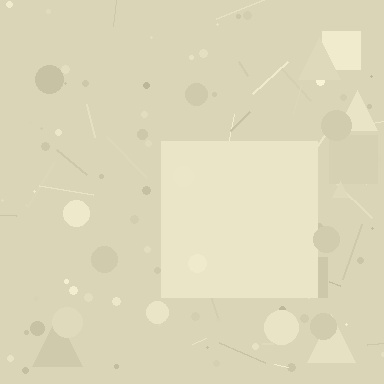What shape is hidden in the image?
A square is hidden in the image.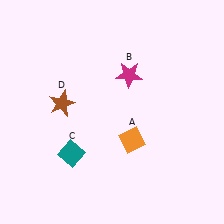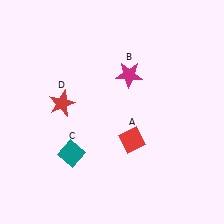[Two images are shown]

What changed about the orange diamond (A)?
In Image 1, A is orange. In Image 2, it changed to red.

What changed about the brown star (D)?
In Image 1, D is brown. In Image 2, it changed to red.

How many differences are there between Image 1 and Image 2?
There are 2 differences between the two images.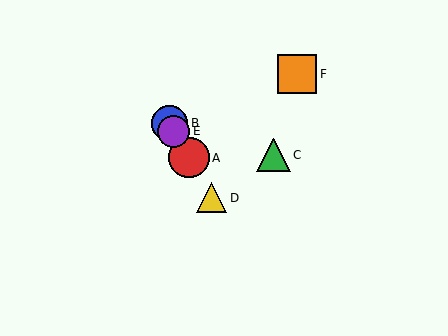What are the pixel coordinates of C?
Object C is at (274, 155).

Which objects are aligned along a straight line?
Objects A, B, D, E are aligned along a straight line.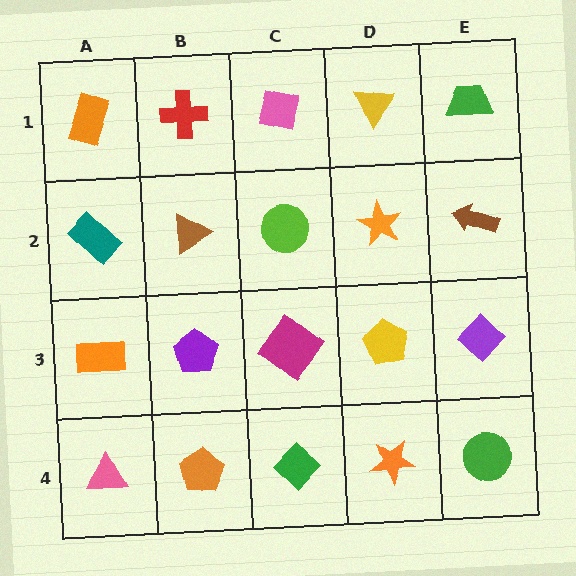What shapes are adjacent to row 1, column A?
A teal rectangle (row 2, column A), a red cross (row 1, column B).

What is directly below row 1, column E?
A brown arrow.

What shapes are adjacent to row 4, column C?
A magenta diamond (row 3, column C), an orange pentagon (row 4, column B), an orange star (row 4, column D).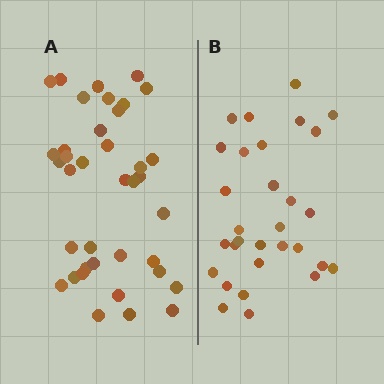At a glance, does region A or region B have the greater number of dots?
Region A (the left region) has more dots.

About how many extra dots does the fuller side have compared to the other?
Region A has roughly 8 or so more dots than region B.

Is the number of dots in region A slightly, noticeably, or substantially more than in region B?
Region A has noticeably more, but not dramatically so. The ratio is roughly 1.3 to 1.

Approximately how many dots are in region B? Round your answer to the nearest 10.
About 30 dots.